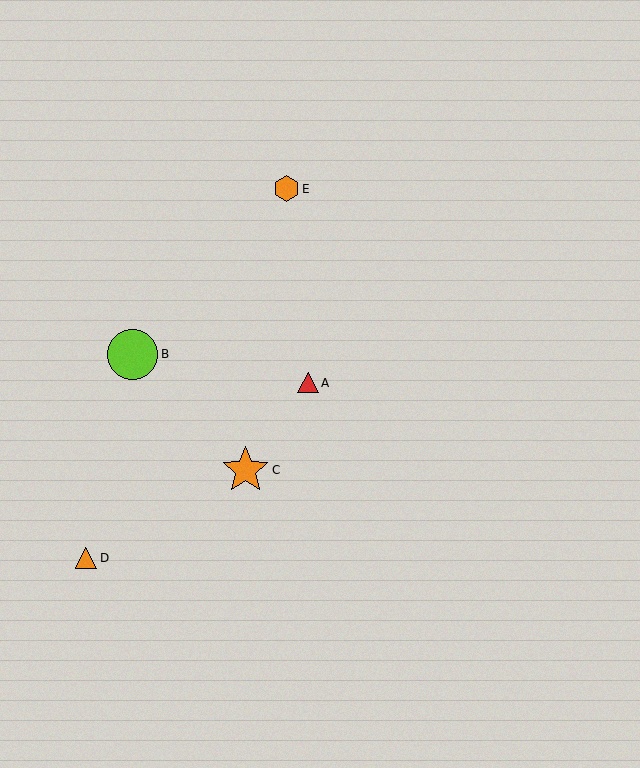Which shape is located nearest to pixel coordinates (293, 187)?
The orange hexagon (labeled E) at (287, 189) is nearest to that location.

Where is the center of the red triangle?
The center of the red triangle is at (308, 383).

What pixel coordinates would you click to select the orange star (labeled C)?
Click at (245, 470) to select the orange star C.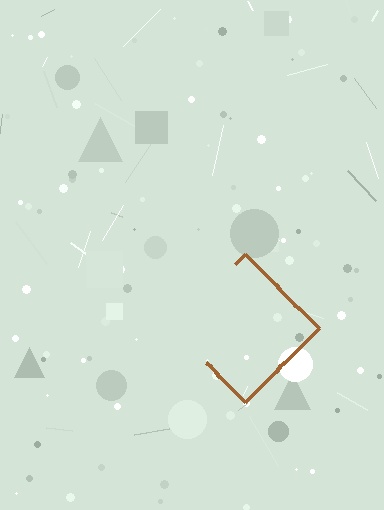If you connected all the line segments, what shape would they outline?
They would outline a diamond.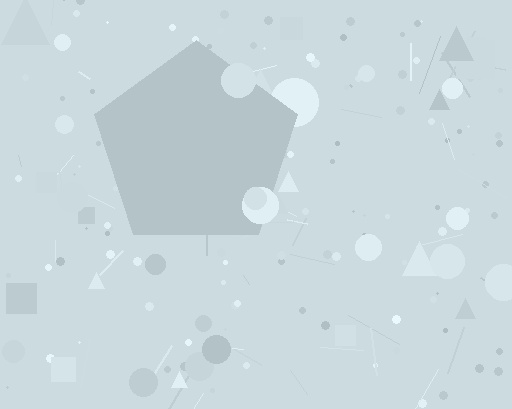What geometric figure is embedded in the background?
A pentagon is embedded in the background.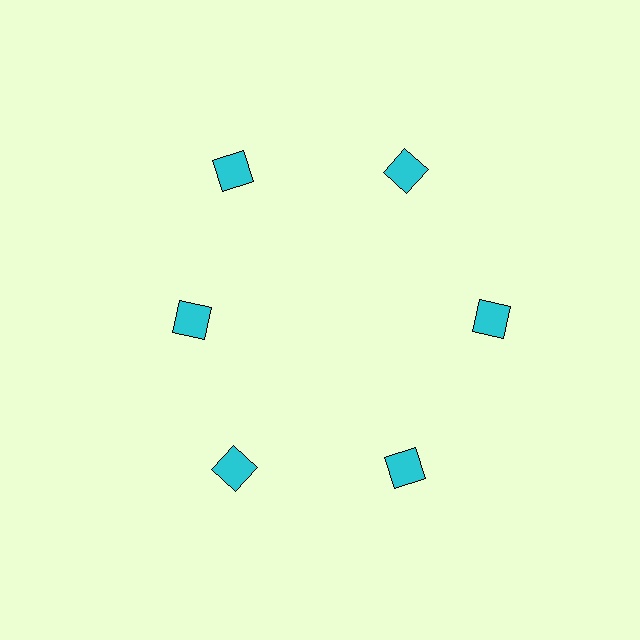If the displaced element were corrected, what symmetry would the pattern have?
It would have 6-fold rotational symmetry — the pattern would map onto itself every 60 degrees.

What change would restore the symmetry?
The symmetry would be restored by moving it outward, back onto the ring so that all 6 squares sit at equal angles and equal distance from the center.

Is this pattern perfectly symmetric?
No. The 6 cyan squares are arranged in a ring, but one element near the 9 o'clock position is pulled inward toward the center, breaking the 6-fold rotational symmetry.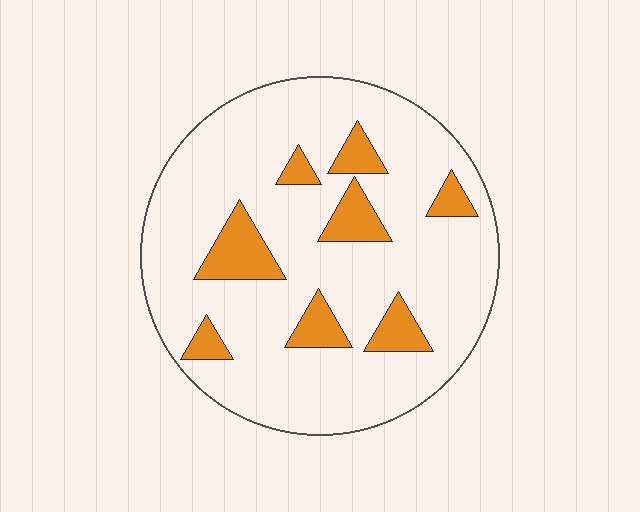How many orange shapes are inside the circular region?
8.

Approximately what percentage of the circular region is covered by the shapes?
Approximately 15%.